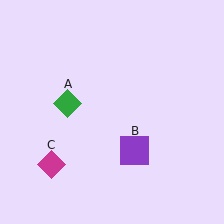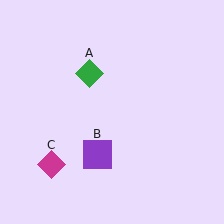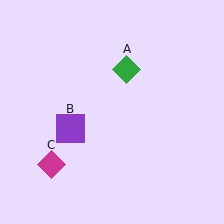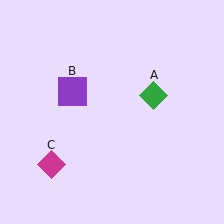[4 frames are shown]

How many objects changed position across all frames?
2 objects changed position: green diamond (object A), purple square (object B).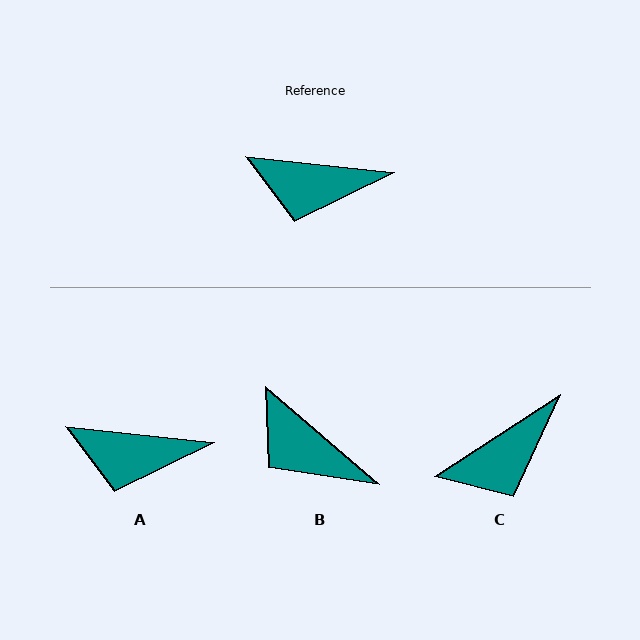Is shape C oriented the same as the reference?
No, it is off by about 39 degrees.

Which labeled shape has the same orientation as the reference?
A.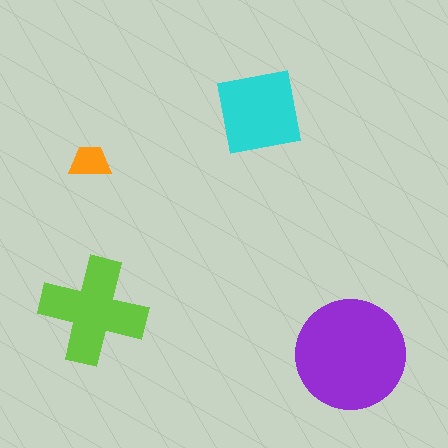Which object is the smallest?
The orange trapezoid.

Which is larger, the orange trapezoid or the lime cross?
The lime cross.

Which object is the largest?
The purple circle.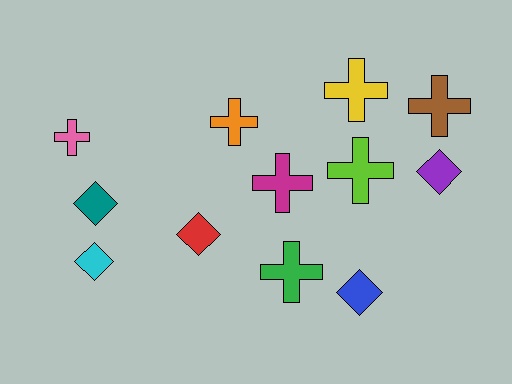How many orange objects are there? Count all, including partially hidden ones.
There is 1 orange object.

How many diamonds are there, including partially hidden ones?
There are 5 diamonds.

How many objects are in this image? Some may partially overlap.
There are 12 objects.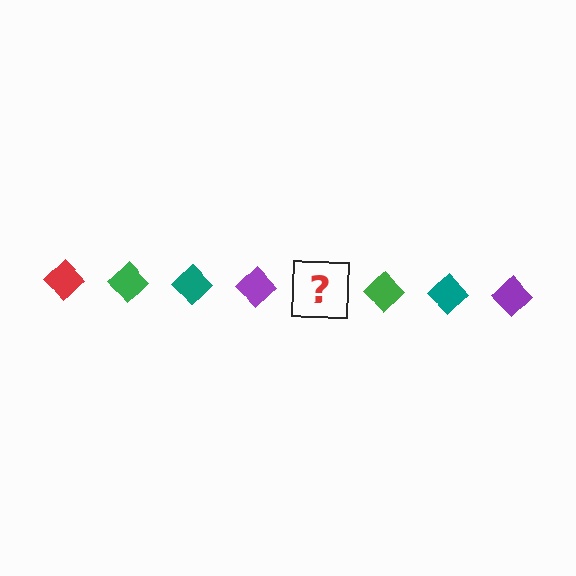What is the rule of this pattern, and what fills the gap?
The rule is that the pattern cycles through red, green, teal, purple diamonds. The gap should be filled with a red diamond.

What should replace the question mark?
The question mark should be replaced with a red diamond.